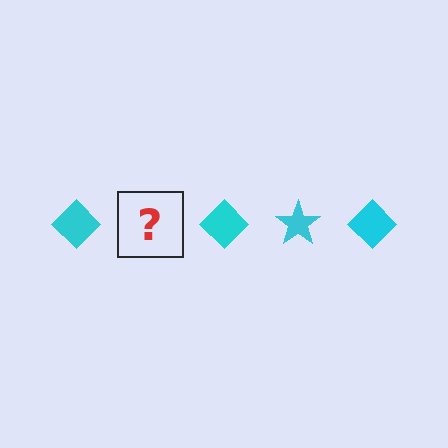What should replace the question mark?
The question mark should be replaced with a cyan star.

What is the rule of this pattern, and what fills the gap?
The rule is that the pattern cycles through diamond, star shapes in cyan. The gap should be filled with a cyan star.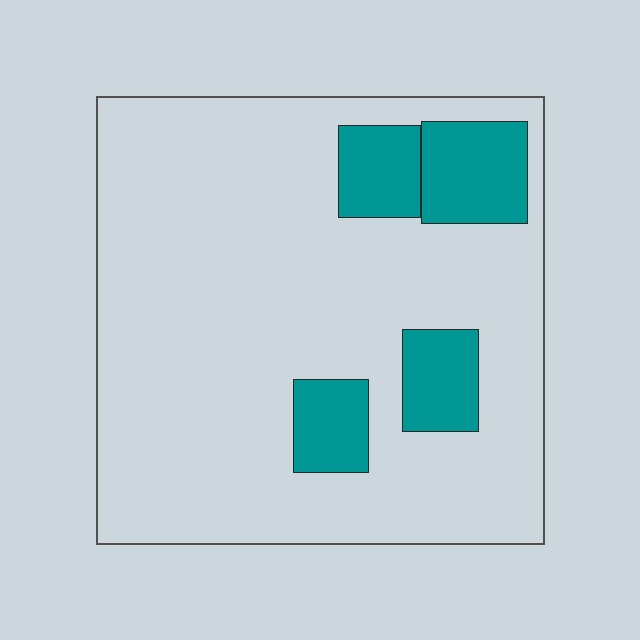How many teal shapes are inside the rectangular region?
4.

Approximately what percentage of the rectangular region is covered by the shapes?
Approximately 15%.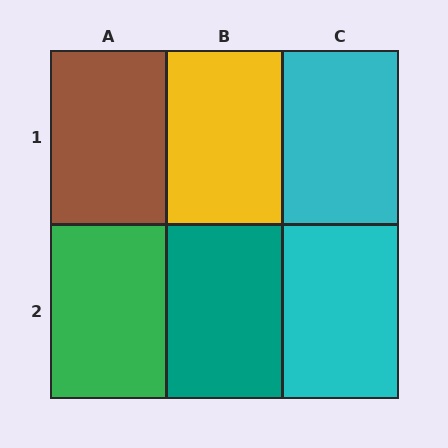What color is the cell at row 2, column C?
Cyan.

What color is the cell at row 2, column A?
Green.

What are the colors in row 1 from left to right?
Brown, yellow, cyan.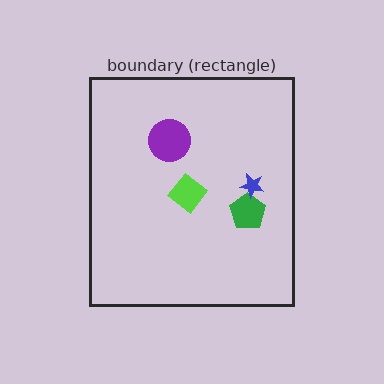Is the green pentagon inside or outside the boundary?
Inside.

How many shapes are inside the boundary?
4 inside, 0 outside.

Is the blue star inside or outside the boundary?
Inside.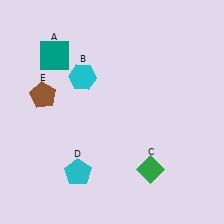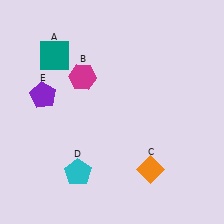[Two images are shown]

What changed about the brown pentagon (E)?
In Image 1, E is brown. In Image 2, it changed to purple.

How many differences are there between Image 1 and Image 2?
There are 3 differences between the two images.